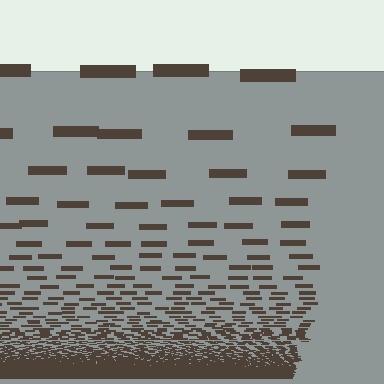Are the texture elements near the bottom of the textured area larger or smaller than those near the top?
Smaller. The gradient is inverted — elements near the bottom are smaller and denser.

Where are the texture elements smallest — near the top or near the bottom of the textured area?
Near the bottom.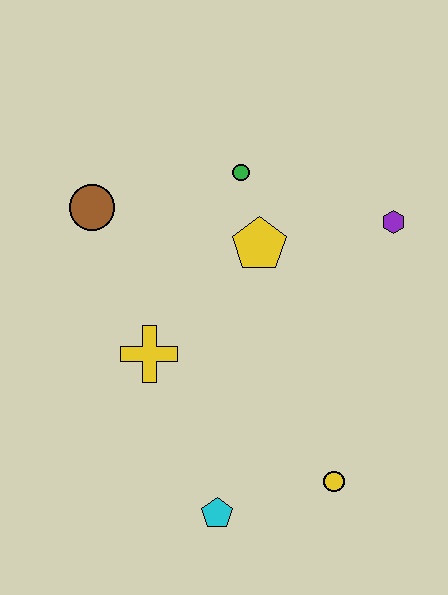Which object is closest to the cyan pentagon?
The yellow circle is closest to the cyan pentagon.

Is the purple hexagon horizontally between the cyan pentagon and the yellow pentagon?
No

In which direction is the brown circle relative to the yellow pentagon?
The brown circle is to the left of the yellow pentagon.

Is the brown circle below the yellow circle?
No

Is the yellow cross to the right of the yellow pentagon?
No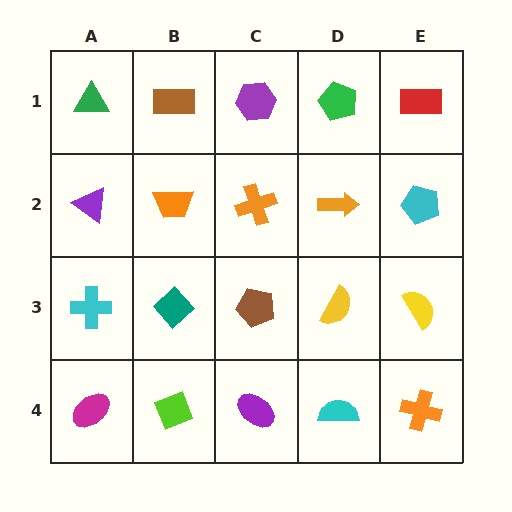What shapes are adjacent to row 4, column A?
A cyan cross (row 3, column A), a lime diamond (row 4, column B).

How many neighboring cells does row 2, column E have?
3.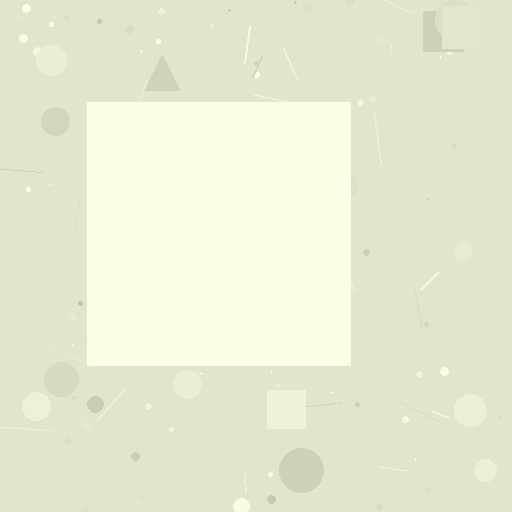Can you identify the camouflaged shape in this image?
The camouflaged shape is a square.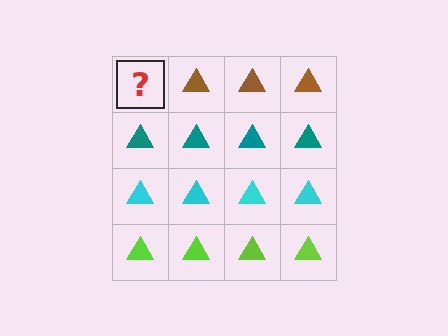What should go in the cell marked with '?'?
The missing cell should contain a brown triangle.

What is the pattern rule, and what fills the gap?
The rule is that each row has a consistent color. The gap should be filled with a brown triangle.